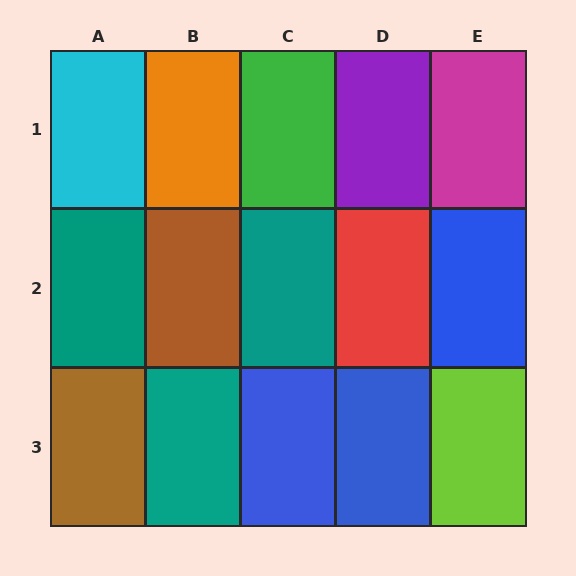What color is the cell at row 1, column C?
Green.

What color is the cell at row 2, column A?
Teal.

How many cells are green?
1 cell is green.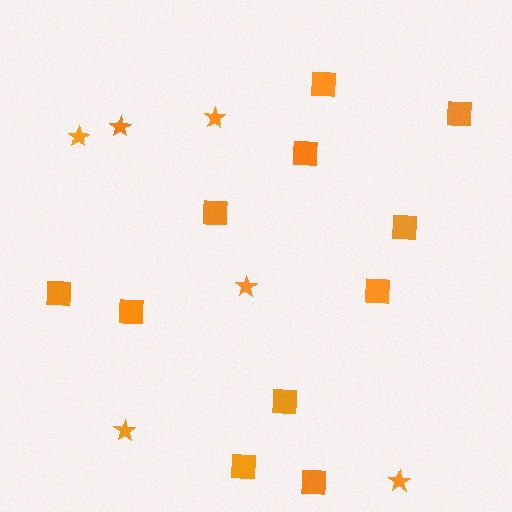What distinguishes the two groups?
There are 2 groups: one group of squares (11) and one group of stars (6).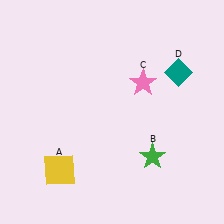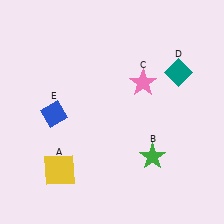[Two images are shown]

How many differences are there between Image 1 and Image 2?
There is 1 difference between the two images.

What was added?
A blue diamond (E) was added in Image 2.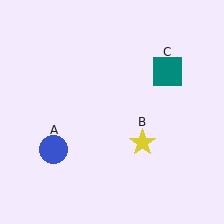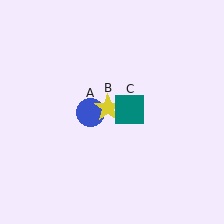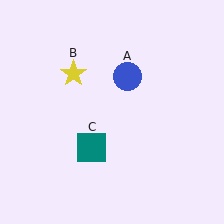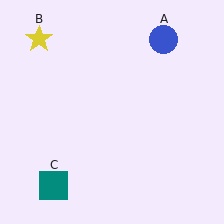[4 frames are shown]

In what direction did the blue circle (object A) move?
The blue circle (object A) moved up and to the right.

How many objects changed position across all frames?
3 objects changed position: blue circle (object A), yellow star (object B), teal square (object C).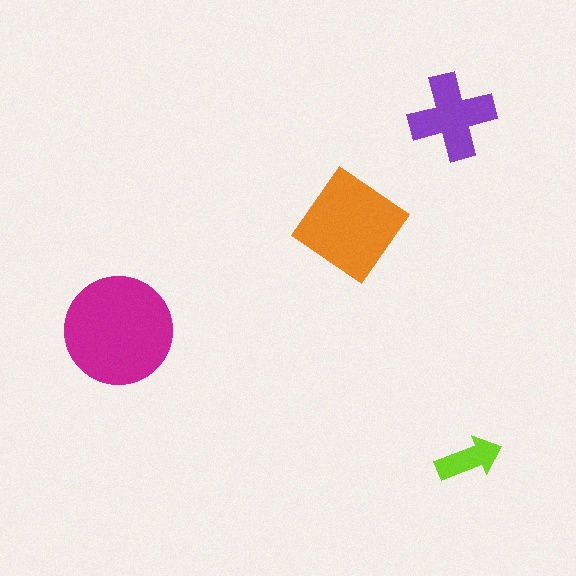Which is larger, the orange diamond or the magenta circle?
The magenta circle.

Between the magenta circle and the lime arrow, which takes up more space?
The magenta circle.